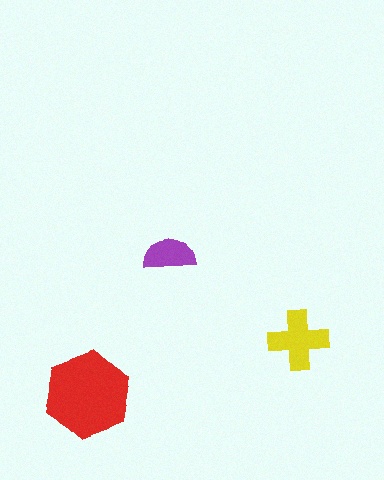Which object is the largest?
The red hexagon.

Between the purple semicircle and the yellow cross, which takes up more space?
The yellow cross.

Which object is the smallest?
The purple semicircle.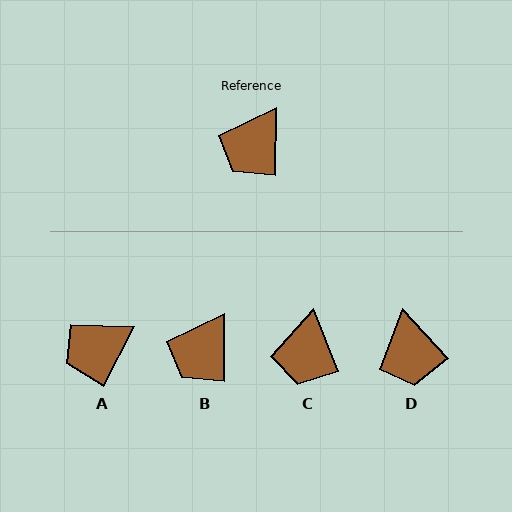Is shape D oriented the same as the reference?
No, it is off by about 43 degrees.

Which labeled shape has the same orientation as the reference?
B.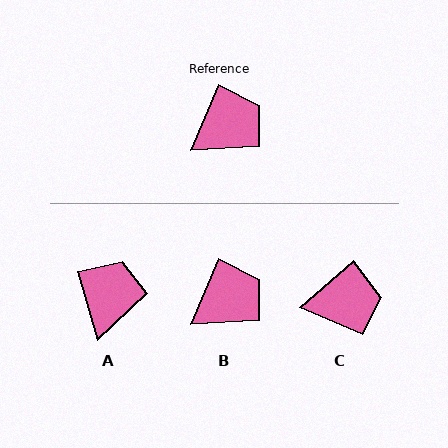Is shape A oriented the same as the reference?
No, it is off by about 40 degrees.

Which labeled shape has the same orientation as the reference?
B.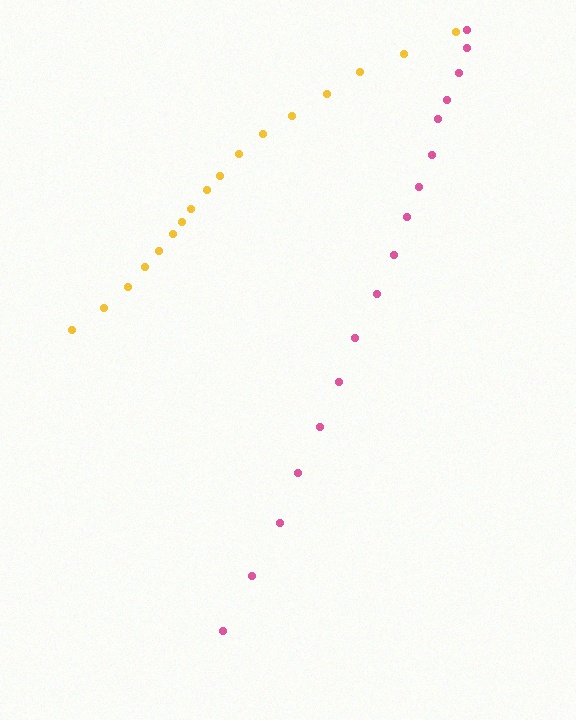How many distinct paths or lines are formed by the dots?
There are 2 distinct paths.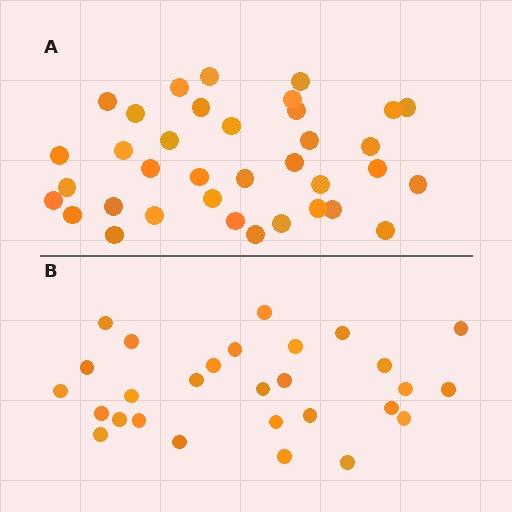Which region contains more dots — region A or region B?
Region A (the top region) has more dots.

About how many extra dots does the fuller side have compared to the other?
Region A has roughly 8 or so more dots than region B.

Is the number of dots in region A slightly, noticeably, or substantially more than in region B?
Region A has noticeably more, but not dramatically so. The ratio is roughly 1.3 to 1.